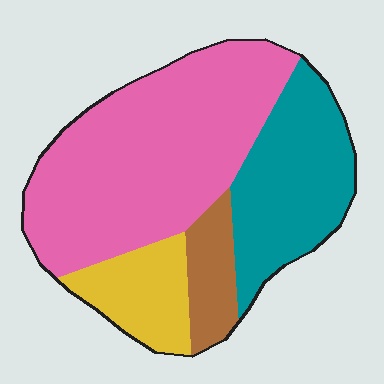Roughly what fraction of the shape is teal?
Teal takes up between a quarter and a half of the shape.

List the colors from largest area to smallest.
From largest to smallest: pink, teal, yellow, brown.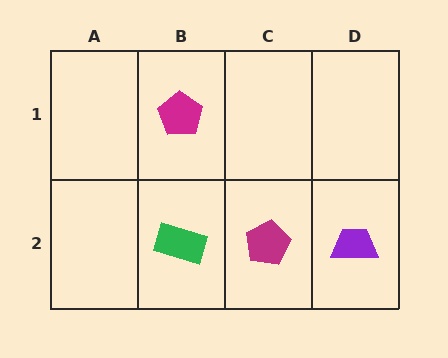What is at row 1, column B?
A magenta pentagon.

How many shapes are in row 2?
3 shapes.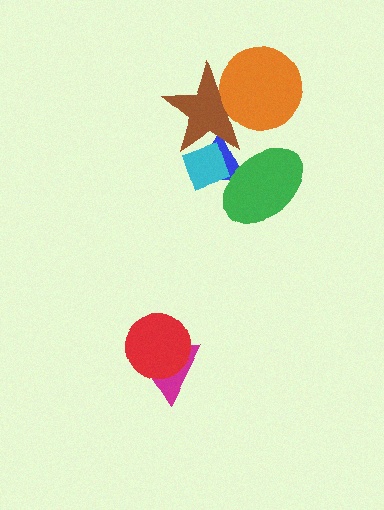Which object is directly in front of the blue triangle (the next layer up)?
The cyan diamond is directly in front of the blue triangle.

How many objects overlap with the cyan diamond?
3 objects overlap with the cyan diamond.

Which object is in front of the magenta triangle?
The red circle is in front of the magenta triangle.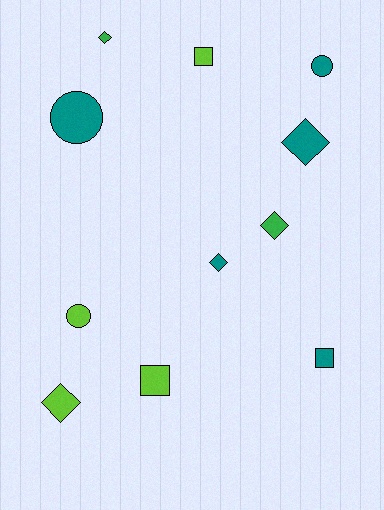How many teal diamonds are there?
There are 2 teal diamonds.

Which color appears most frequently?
Teal, with 5 objects.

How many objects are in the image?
There are 11 objects.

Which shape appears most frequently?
Diamond, with 5 objects.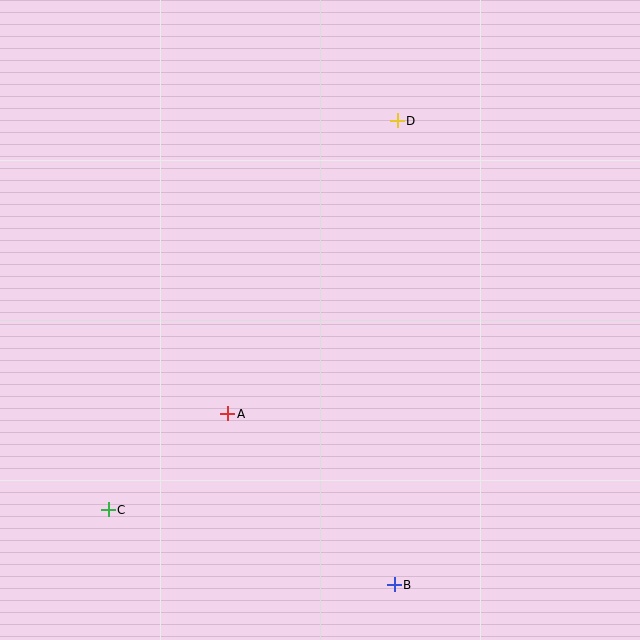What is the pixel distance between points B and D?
The distance between B and D is 464 pixels.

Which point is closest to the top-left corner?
Point D is closest to the top-left corner.